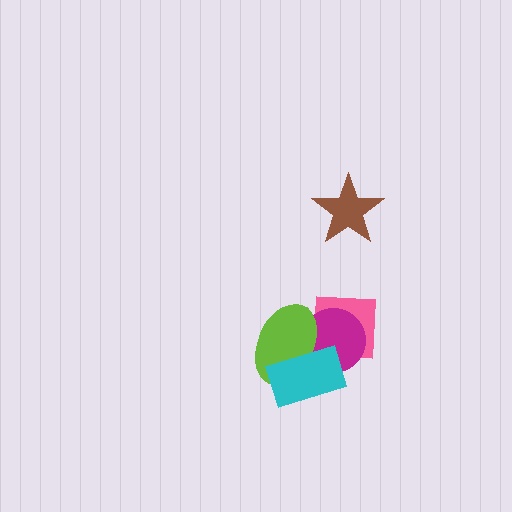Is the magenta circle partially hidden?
Yes, it is partially covered by another shape.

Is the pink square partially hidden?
Yes, it is partially covered by another shape.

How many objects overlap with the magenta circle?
3 objects overlap with the magenta circle.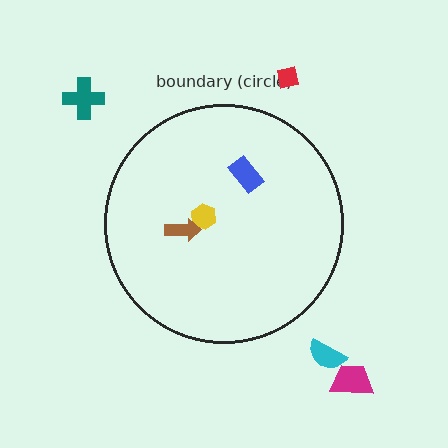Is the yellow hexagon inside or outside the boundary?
Inside.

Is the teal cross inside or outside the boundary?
Outside.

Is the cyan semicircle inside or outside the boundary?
Outside.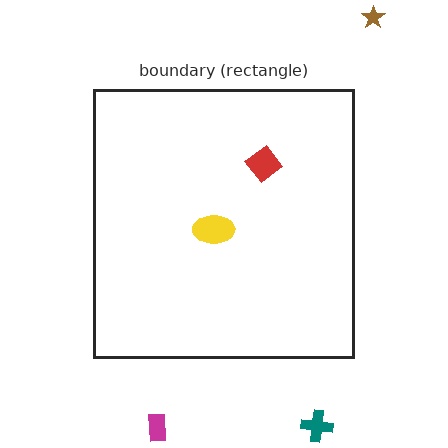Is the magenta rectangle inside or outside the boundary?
Outside.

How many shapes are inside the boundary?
2 inside, 3 outside.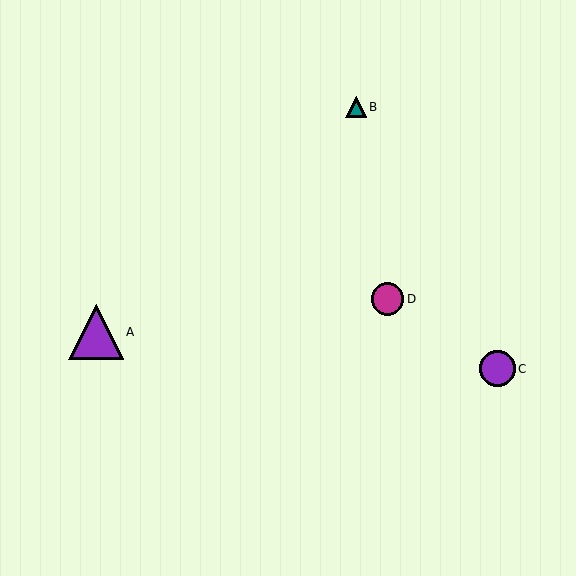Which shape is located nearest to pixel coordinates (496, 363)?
The purple circle (labeled C) at (497, 369) is nearest to that location.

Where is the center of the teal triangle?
The center of the teal triangle is at (356, 107).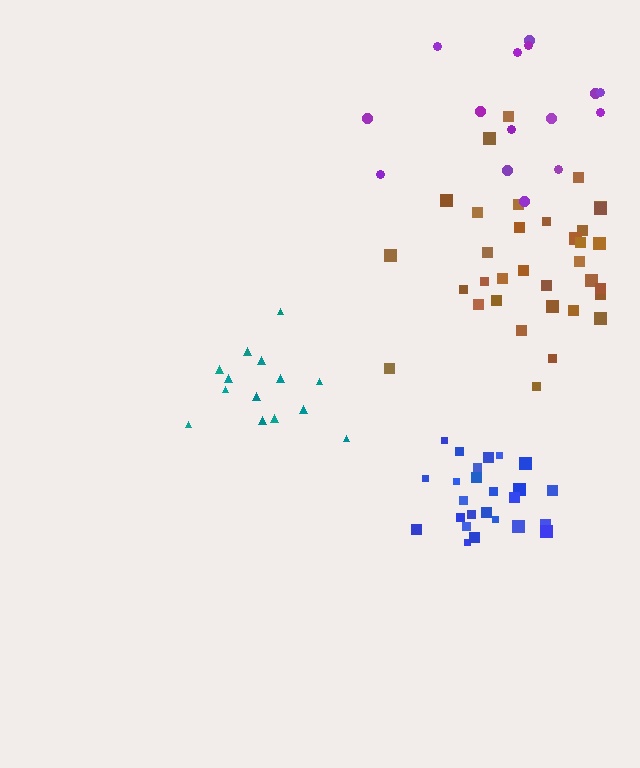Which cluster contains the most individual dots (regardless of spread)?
Brown (34).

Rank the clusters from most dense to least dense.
blue, teal, brown, purple.